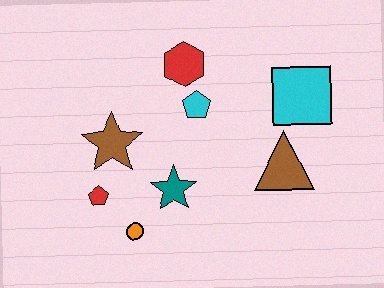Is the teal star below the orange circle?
No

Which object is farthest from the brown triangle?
The red pentagon is farthest from the brown triangle.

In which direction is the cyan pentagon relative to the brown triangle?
The cyan pentagon is to the left of the brown triangle.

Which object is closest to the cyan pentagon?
The red hexagon is closest to the cyan pentagon.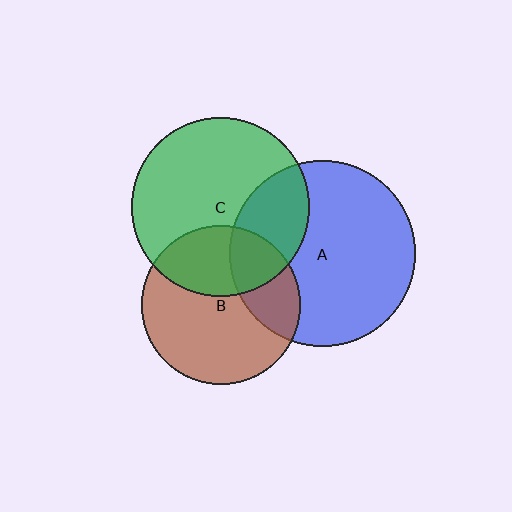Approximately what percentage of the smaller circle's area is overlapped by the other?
Approximately 25%.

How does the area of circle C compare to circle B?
Approximately 1.3 times.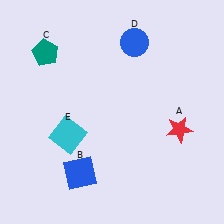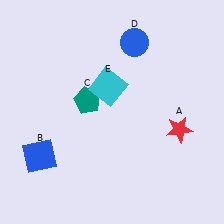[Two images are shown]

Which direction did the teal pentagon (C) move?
The teal pentagon (C) moved down.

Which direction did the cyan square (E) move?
The cyan square (E) moved up.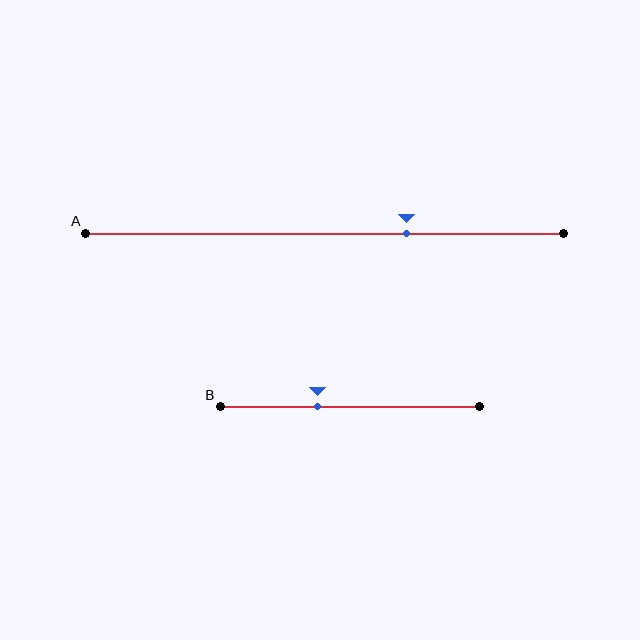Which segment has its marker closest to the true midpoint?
Segment B has its marker closest to the true midpoint.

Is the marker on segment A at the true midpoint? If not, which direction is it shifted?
No, the marker on segment A is shifted to the right by about 17% of the segment length.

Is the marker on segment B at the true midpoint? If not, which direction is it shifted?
No, the marker on segment B is shifted to the left by about 13% of the segment length.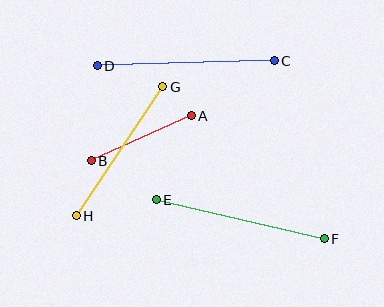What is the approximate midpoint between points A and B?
The midpoint is at approximately (141, 138) pixels.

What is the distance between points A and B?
The distance is approximately 109 pixels.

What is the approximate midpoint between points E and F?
The midpoint is at approximately (240, 219) pixels.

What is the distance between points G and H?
The distance is approximately 155 pixels.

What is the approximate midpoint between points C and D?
The midpoint is at approximately (186, 63) pixels.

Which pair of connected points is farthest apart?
Points C and D are farthest apart.